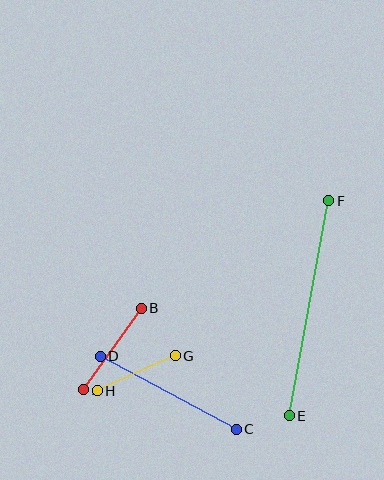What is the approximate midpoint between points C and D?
The midpoint is at approximately (168, 393) pixels.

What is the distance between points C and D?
The distance is approximately 155 pixels.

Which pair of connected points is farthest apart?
Points E and F are farthest apart.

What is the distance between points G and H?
The distance is approximately 85 pixels.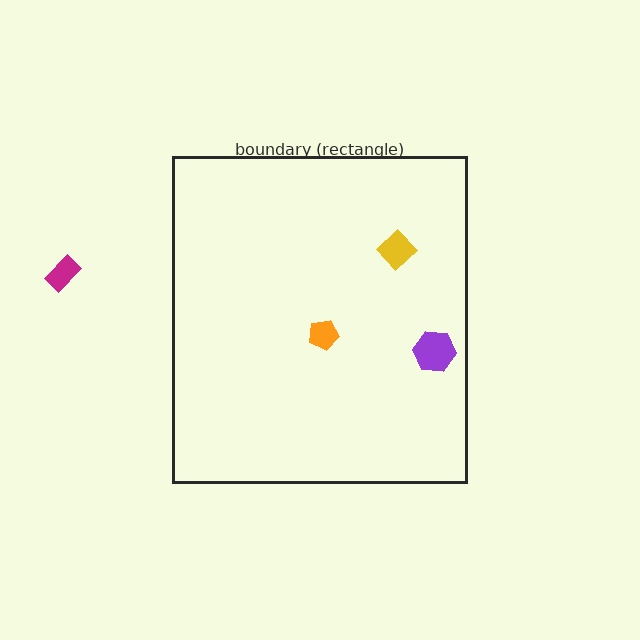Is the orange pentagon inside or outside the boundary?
Inside.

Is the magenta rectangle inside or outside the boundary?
Outside.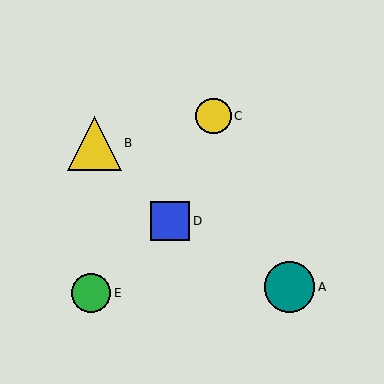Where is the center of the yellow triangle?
The center of the yellow triangle is at (94, 143).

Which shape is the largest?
The yellow triangle (labeled B) is the largest.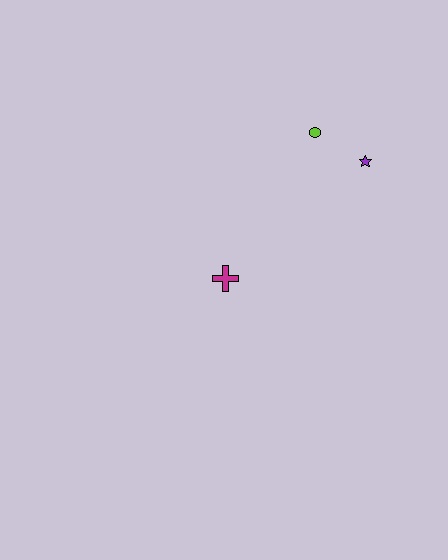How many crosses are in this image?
There is 1 cross.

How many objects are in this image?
There are 3 objects.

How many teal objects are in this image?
There are no teal objects.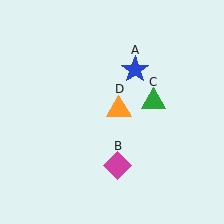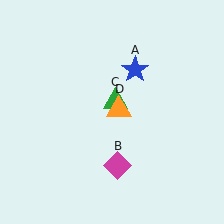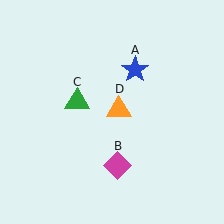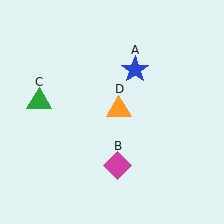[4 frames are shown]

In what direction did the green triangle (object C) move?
The green triangle (object C) moved left.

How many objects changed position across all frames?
1 object changed position: green triangle (object C).